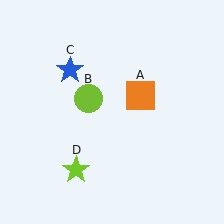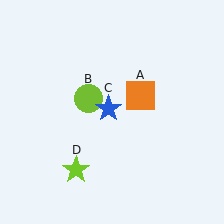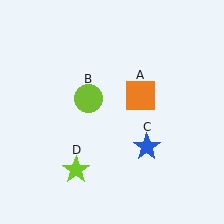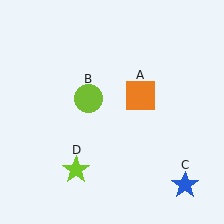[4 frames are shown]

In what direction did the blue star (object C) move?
The blue star (object C) moved down and to the right.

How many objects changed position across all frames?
1 object changed position: blue star (object C).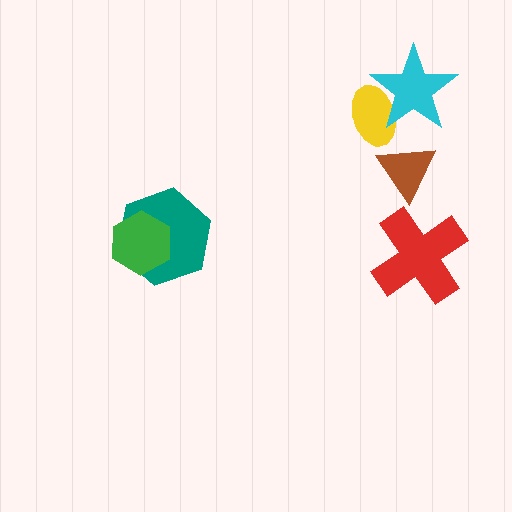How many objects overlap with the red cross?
0 objects overlap with the red cross.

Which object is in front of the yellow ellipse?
The cyan star is in front of the yellow ellipse.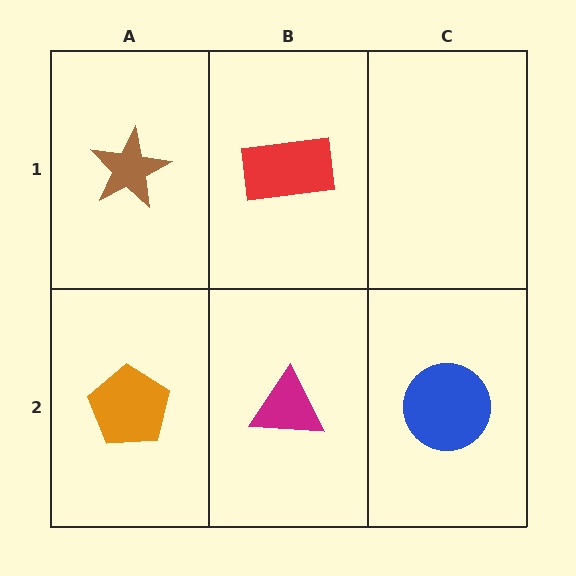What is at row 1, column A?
A brown star.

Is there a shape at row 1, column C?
No, that cell is empty.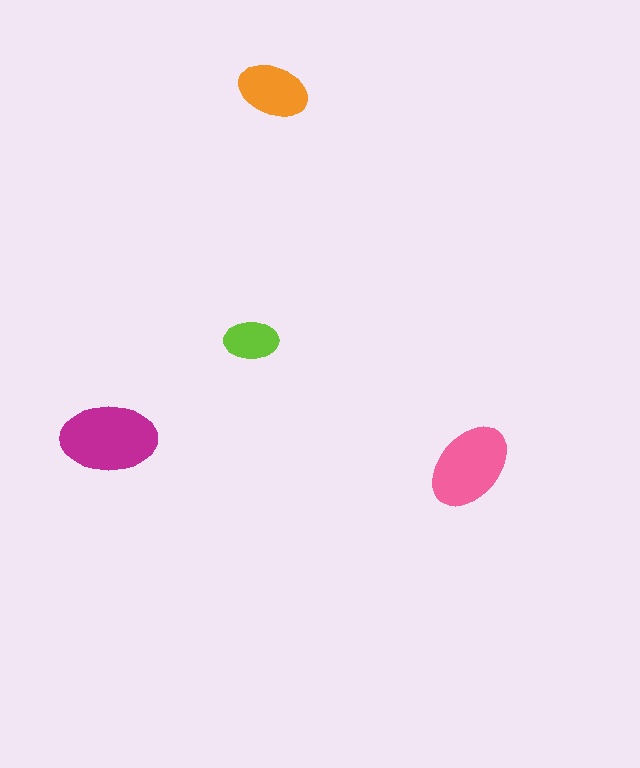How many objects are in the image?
There are 4 objects in the image.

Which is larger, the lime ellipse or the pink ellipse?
The pink one.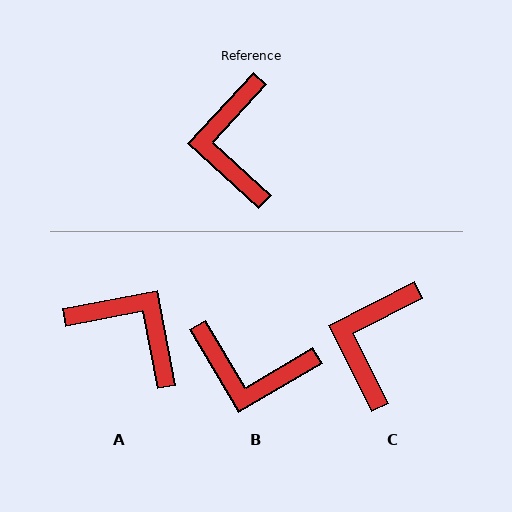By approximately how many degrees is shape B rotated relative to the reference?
Approximately 73 degrees counter-clockwise.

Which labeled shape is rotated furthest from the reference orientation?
A, about 127 degrees away.